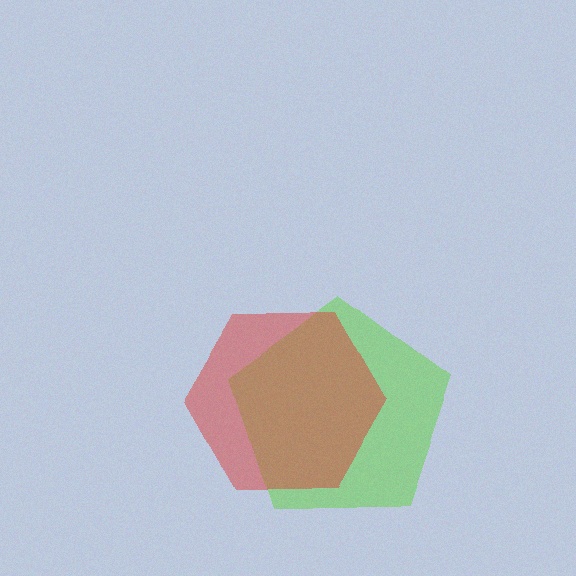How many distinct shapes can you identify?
There are 2 distinct shapes: a lime pentagon, a red hexagon.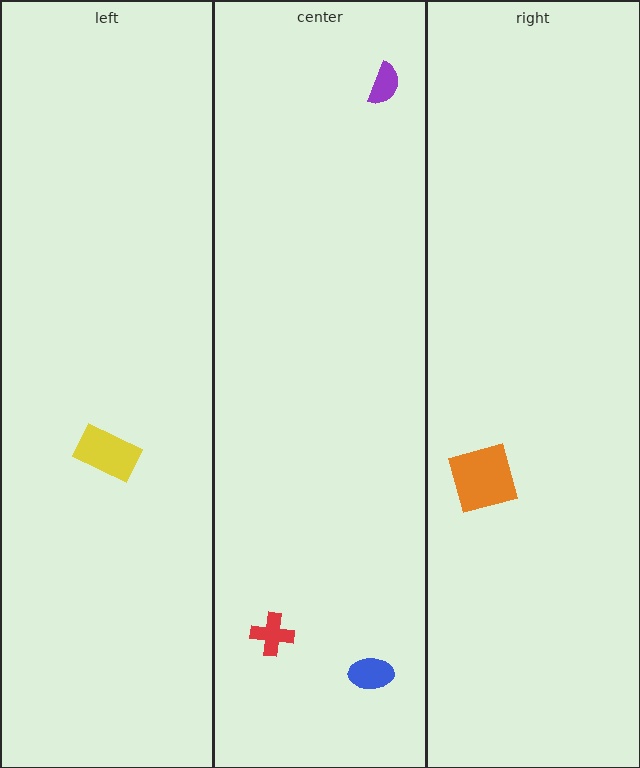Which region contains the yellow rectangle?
The left region.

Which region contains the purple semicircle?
The center region.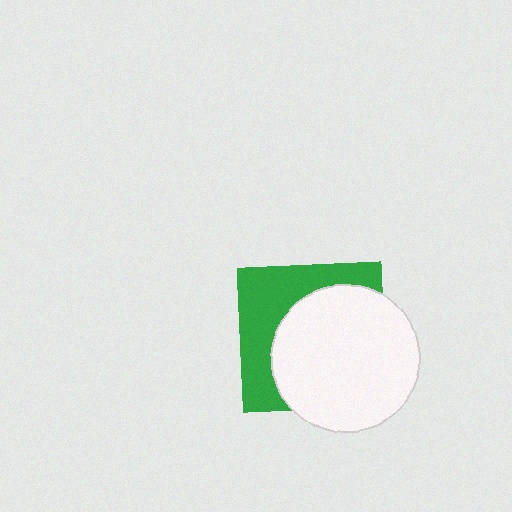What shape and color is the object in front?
The object in front is a white circle.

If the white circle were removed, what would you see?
You would see the complete green square.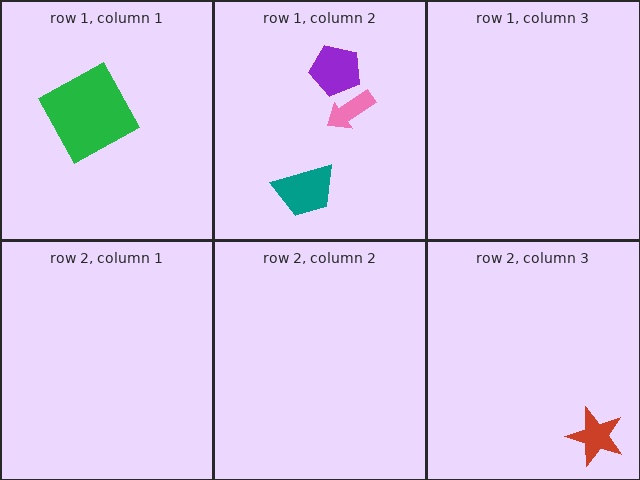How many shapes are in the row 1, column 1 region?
1.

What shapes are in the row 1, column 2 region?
The teal trapezoid, the pink arrow, the purple pentagon.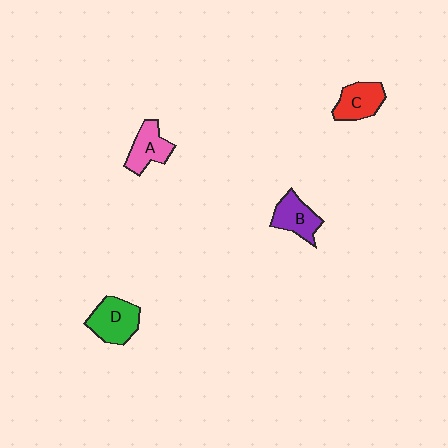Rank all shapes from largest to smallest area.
From largest to smallest: D (green), C (red), A (pink), B (purple).